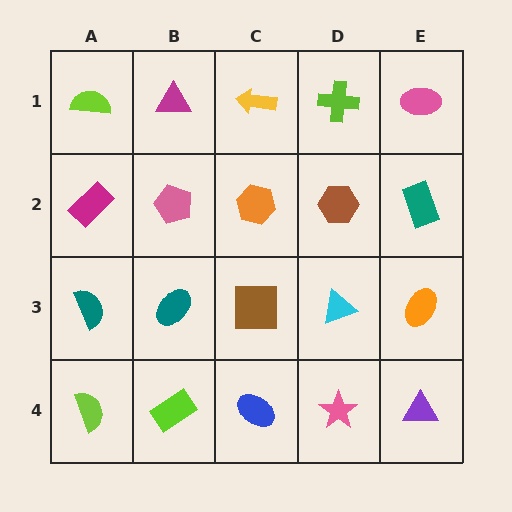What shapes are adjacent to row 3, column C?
An orange hexagon (row 2, column C), a blue ellipse (row 4, column C), a teal ellipse (row 3, column B), a cyan triangle (row 3, column D).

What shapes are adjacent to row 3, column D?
A brown hexagon (row 2, column D), a pink star (row 4, column D), a brown square (row 3, column C), an orange ellipse (row 3, column E).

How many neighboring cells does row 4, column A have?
2.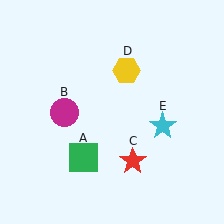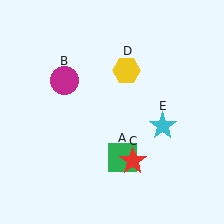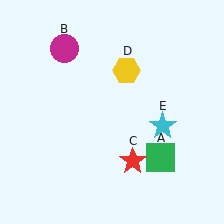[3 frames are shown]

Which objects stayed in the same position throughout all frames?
Red star (object C) and yellow hexagon (object D) and cyan star (object E) remained stationary.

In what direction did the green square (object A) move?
The green square (object A) moved right.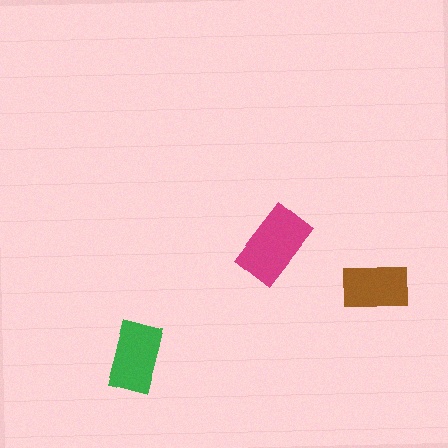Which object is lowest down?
The green rectangle is bottommost.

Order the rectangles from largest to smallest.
the magenta one, the green one, the brown one.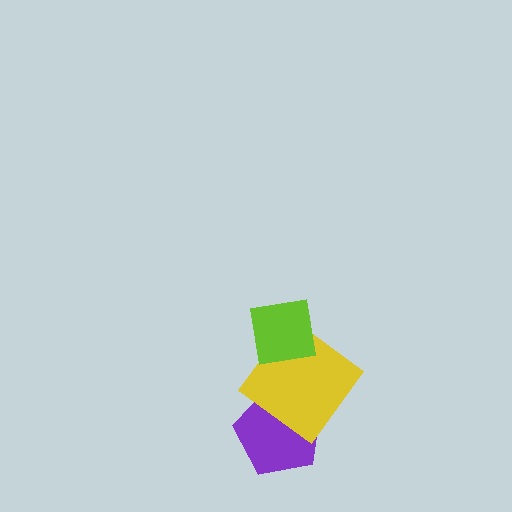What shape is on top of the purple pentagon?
The yellow diamond is on top of the purple pentagon.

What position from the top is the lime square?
The lime square is 1st from the top.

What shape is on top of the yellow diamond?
The lime square is on top of the yellow diamond.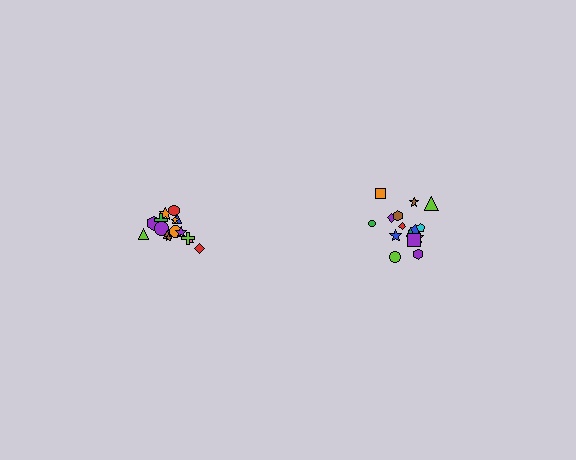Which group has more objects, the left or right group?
The left group.